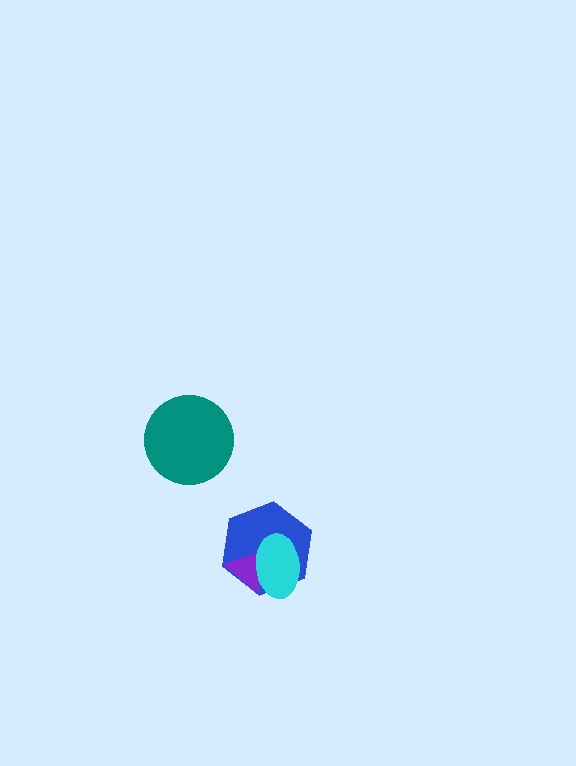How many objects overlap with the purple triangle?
2 objects overlap with the purple triangle.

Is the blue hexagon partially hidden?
Yes, it is partially covered by another shape.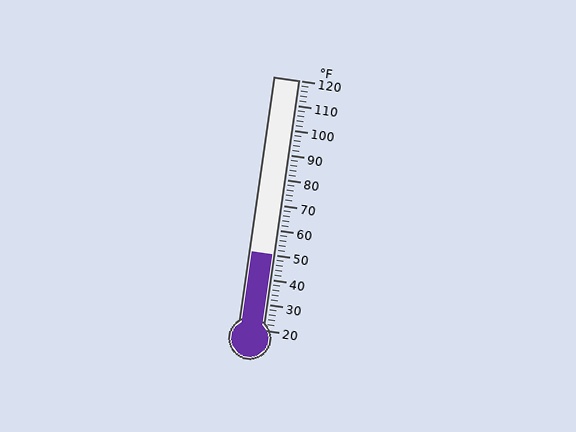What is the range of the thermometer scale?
The thermometer scale ranges from 20°F to 120°F.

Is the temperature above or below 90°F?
The temperature is below 90°F.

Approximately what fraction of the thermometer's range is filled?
The thermometer is filled to approximately 30% of its range.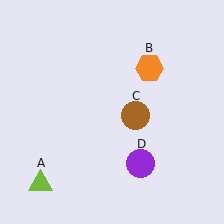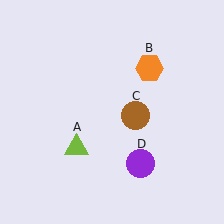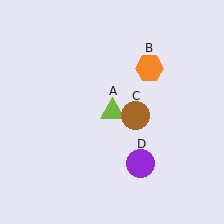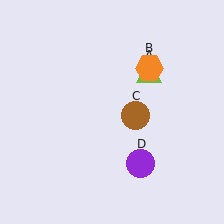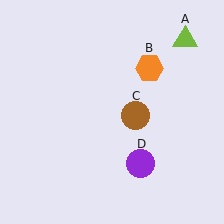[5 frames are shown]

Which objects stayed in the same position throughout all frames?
Orange hexagon (object B) and brown circle (object C) and purple circle (object D) remained stationary.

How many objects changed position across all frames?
1 object changed position: lime triangle (object A).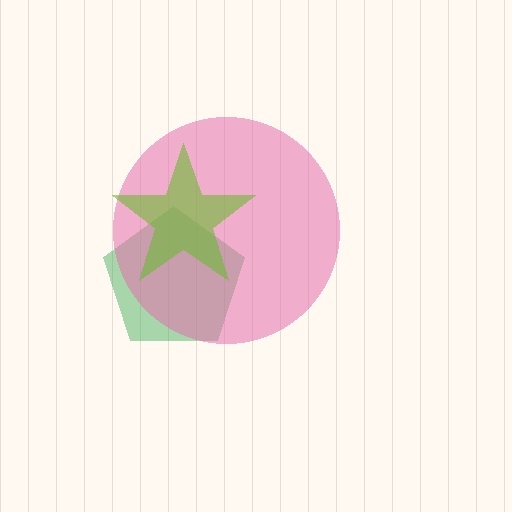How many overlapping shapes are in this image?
There are 3 overlapping shapes in the image.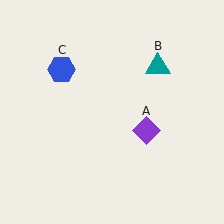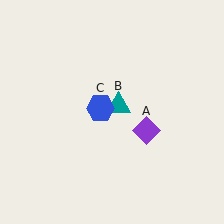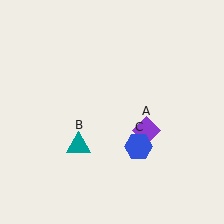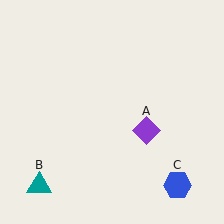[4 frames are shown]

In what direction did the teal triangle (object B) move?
The teal triangle (object B) moved down and to the left.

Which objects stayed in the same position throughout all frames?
Purple diamond (object A) remained stationary.